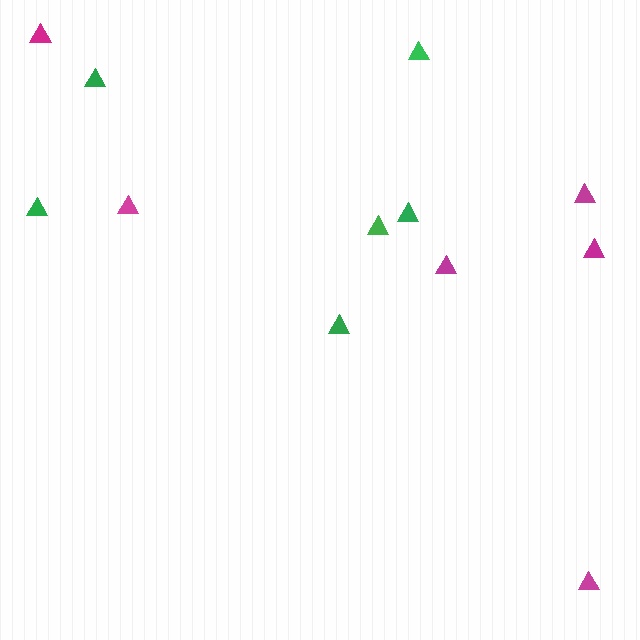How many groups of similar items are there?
There are 2 groups: one group of magenta triangles (6) and one group of green triangles (6).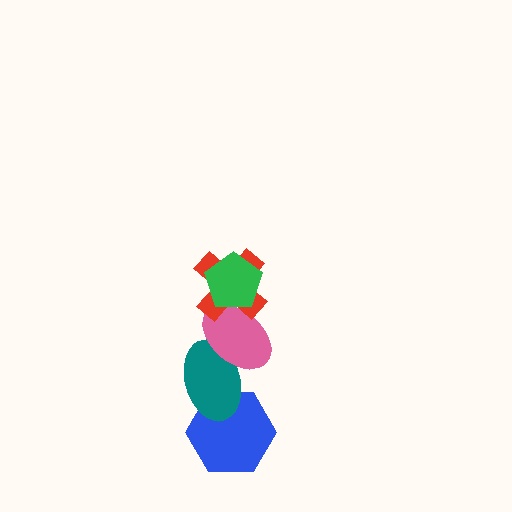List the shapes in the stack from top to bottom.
From top to bottom: the green pentagon, the red cross, the pink ellipse, the teal ellipse, the blue hexagon.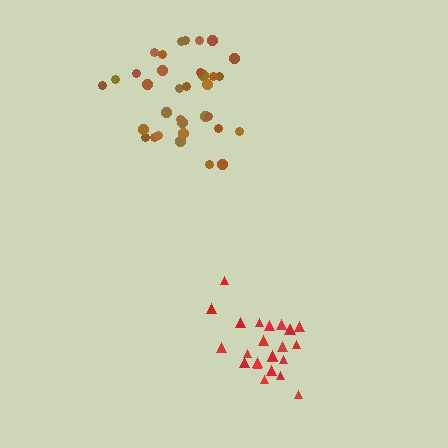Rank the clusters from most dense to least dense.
red, brown.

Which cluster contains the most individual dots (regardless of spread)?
Brown (34).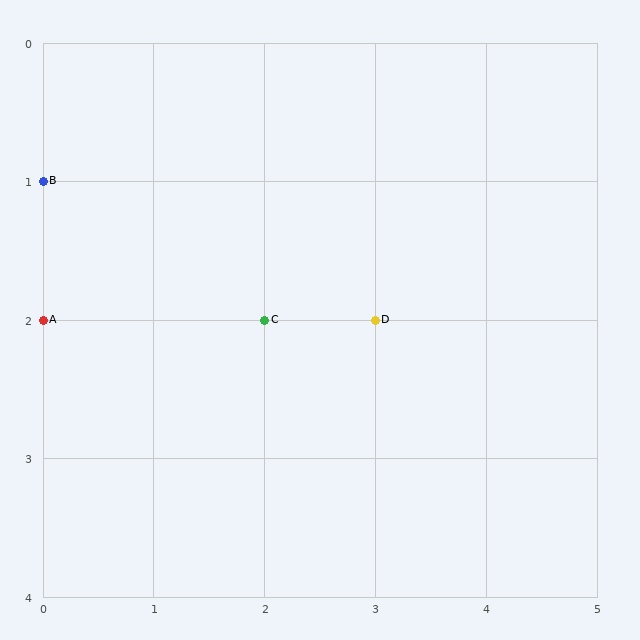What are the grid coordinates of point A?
Point A is at grid coordinates (0, 2).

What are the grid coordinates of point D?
Point D is at grid coordinates (3, 2).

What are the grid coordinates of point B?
Point B is at grid coordinates (0, 1).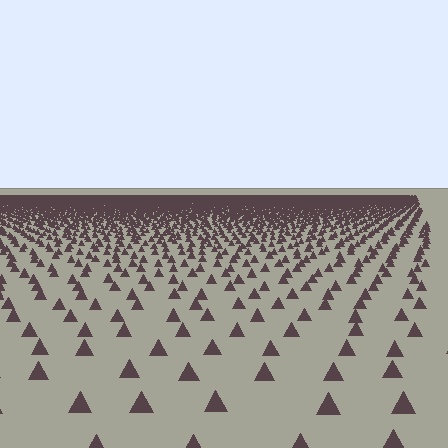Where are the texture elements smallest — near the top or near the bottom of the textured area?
Near the top.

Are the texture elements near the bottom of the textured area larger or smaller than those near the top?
Larger. Near the bottom, elements are closer to the viewer and appear at a bigger on-screen size.